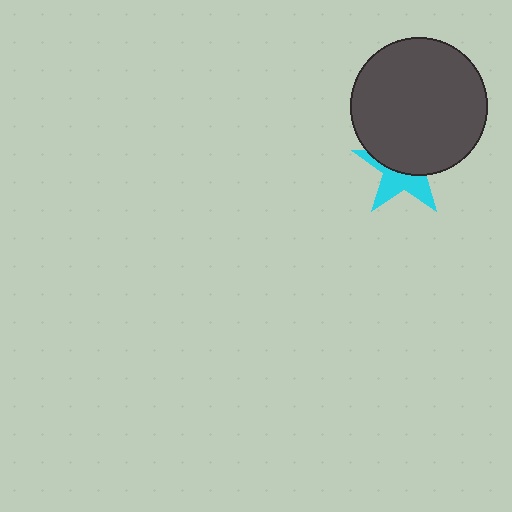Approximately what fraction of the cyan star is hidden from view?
Roughly 56% of the cyan star is hidden behind the dark gray circle.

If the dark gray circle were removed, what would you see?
You would see the complete cyan star.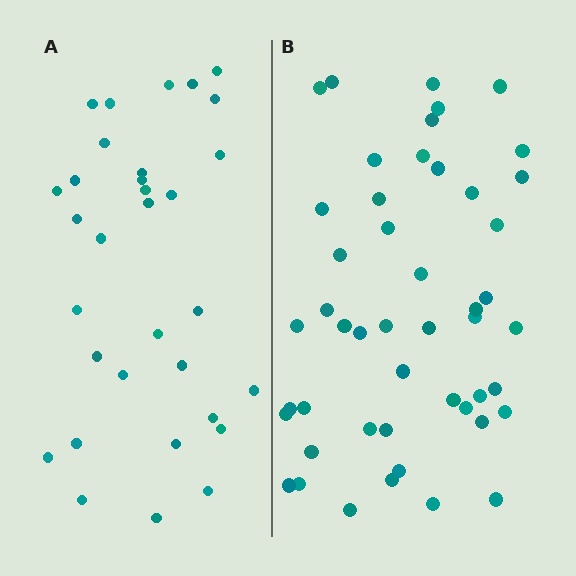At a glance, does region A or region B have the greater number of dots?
Region B (the right region) has more dots.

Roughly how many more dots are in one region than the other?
Region B has approximately 15 more dots than region A.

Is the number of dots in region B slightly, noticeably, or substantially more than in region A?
Region B has substantially more. The ratio is roughly 1.5 to 1.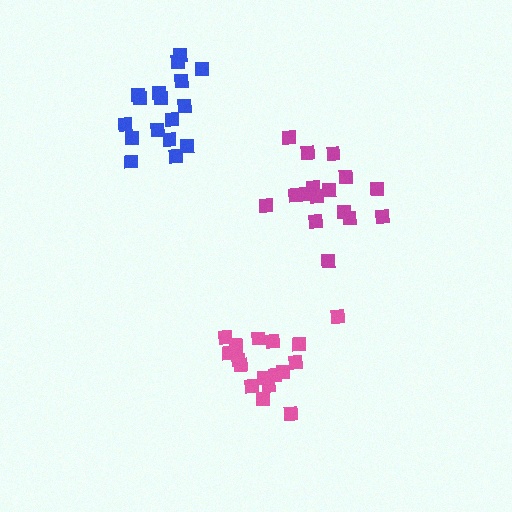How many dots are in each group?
Group 1: 17 dots, Group 2: 18 dots, Group 3: 16 dots (51 total).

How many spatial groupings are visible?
There are 3 spatial groupings.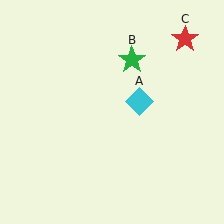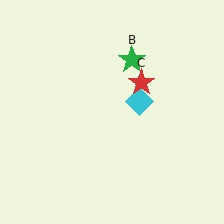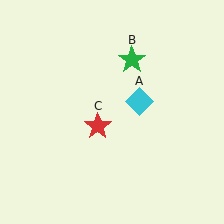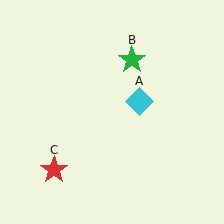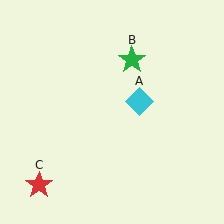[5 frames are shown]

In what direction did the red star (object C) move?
The red star (object C) moved down and to the left.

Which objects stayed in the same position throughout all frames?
Cyan diamond (object A) and green star (object B) remained stationary.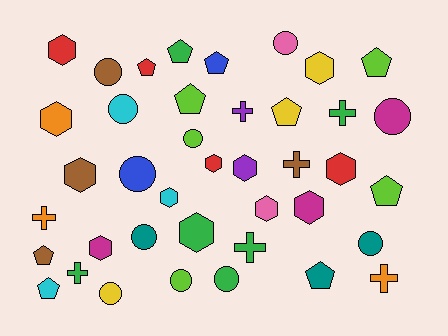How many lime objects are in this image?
There are 5 lime objects.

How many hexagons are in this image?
There are 12 hexagons.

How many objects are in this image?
There are 40 objects.